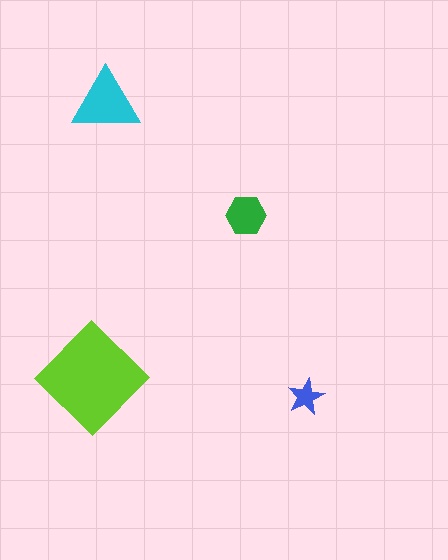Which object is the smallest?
The blue star.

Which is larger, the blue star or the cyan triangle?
The cyan triangle.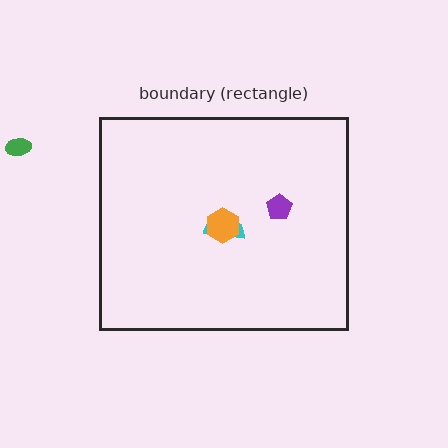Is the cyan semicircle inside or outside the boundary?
Inside.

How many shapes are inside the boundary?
3 inside, 1 outside.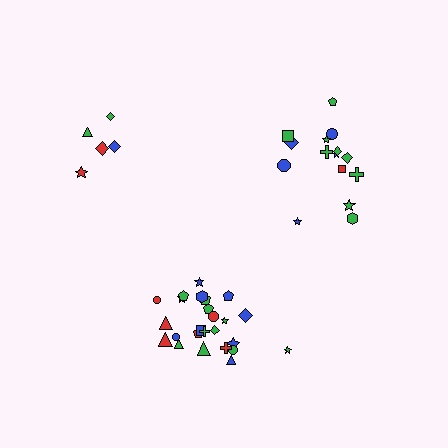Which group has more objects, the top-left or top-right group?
The top-right group.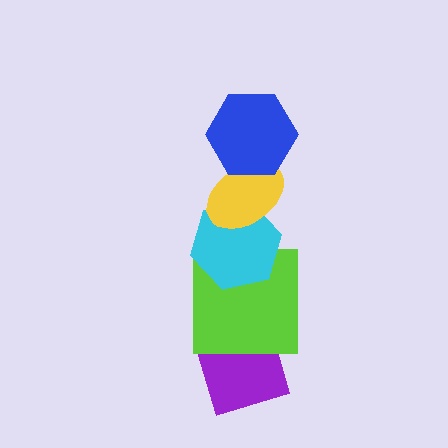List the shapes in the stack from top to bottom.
From top to bottom: the blue hexagon, the yellow ellipse, the cyan hexagon, the lime square, the purple diamond.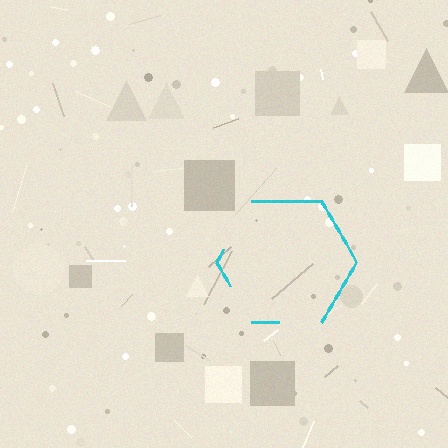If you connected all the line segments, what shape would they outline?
They would outline a hexagon.